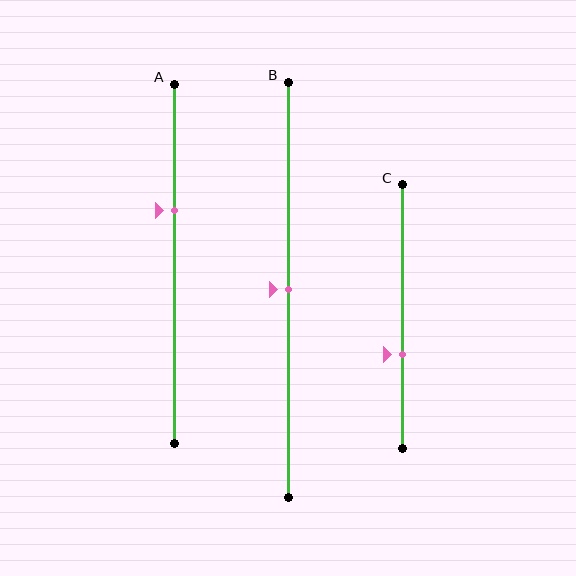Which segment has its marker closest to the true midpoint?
Segment B has its marker closest to the true midpoint.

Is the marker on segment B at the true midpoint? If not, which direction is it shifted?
Yes, the marker on segment B is at the true midpoint.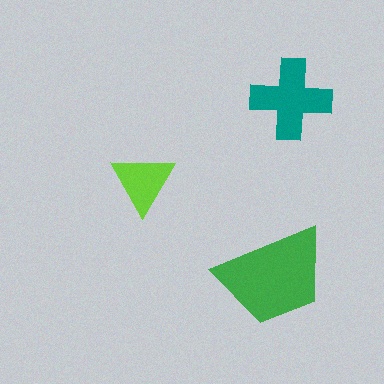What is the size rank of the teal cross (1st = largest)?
2nd.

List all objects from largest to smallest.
The green trapezoid, the teal cross, the lime triangle.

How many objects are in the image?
There are 3 objects in the image.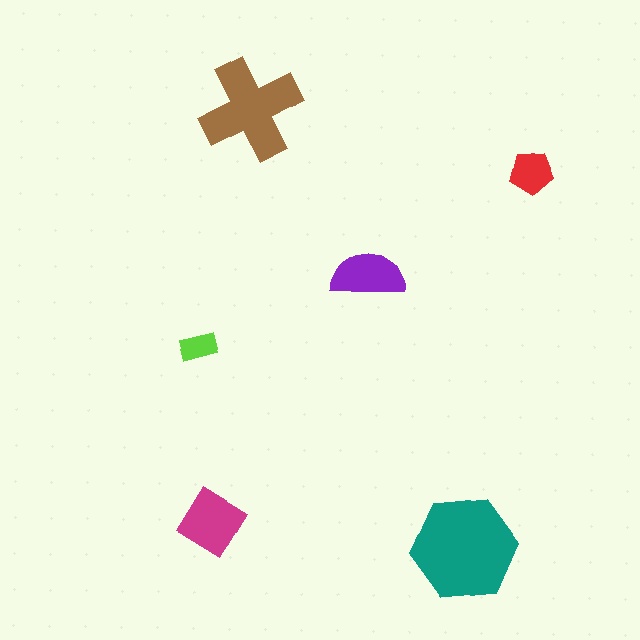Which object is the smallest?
The lime rectangle.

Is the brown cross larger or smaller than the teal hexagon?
Smaller.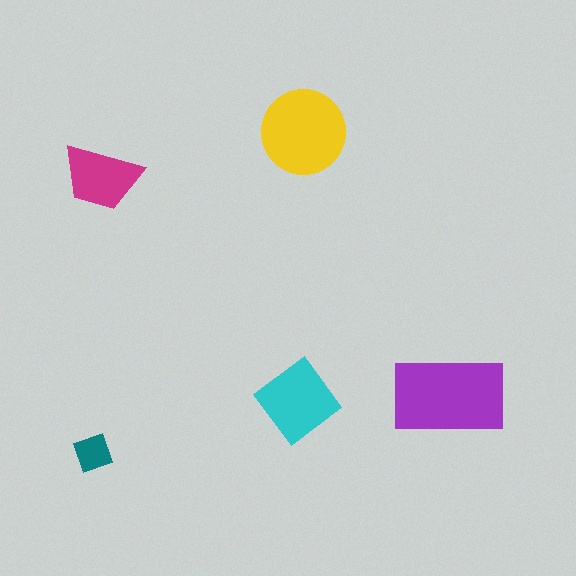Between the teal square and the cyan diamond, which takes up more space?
The cyan diamond.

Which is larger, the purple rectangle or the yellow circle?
The purple rectangle.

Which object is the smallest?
The teal square.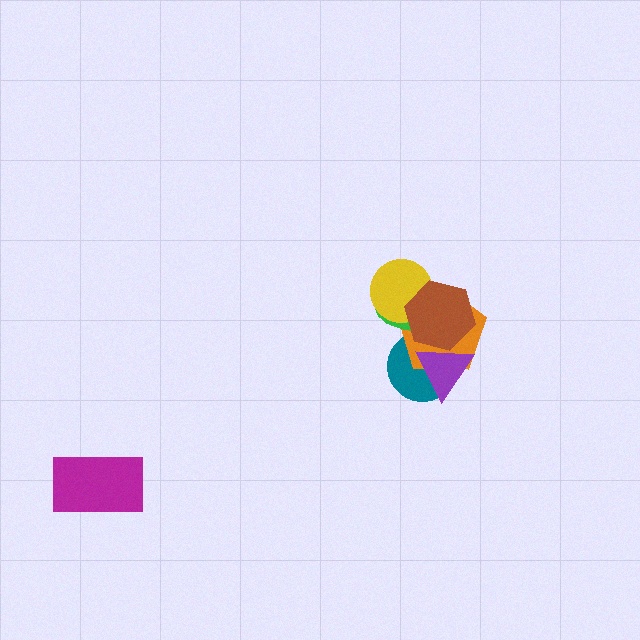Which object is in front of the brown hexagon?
The purple triangle is in front of the brown hexagon.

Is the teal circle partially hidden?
Yes, it is partially covered by another shape.